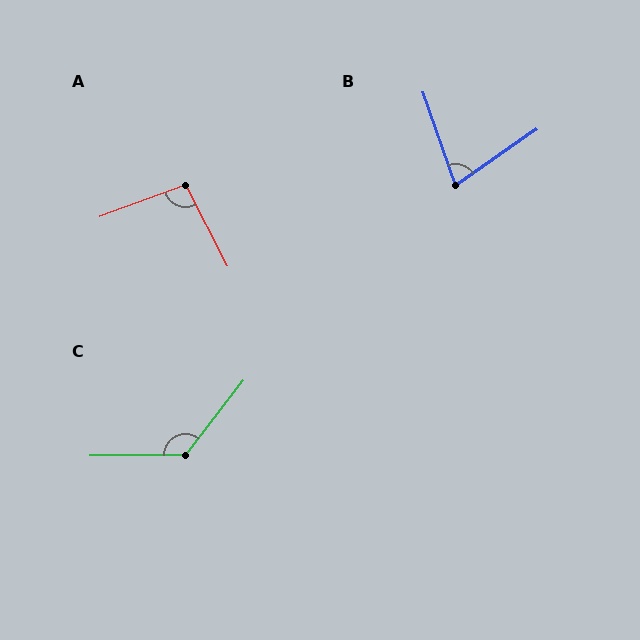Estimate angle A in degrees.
Approximately 97 degrees.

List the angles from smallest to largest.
B (75°), A (97°), C (128°).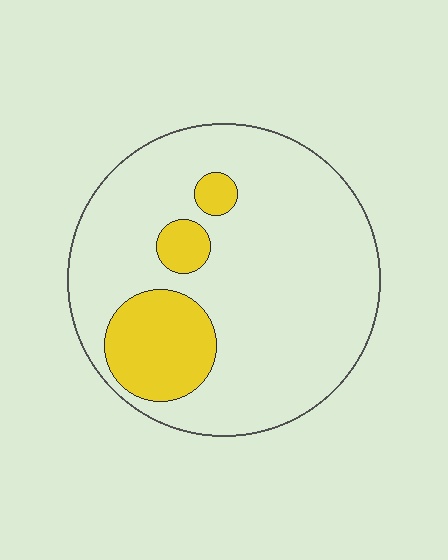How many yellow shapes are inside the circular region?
3.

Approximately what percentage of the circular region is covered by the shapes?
Approximately 20%.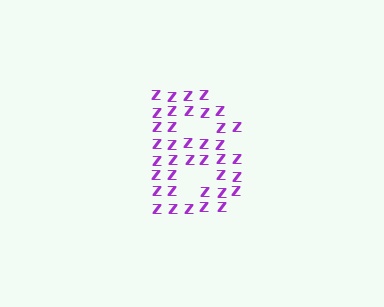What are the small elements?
The small elements are letter Z's.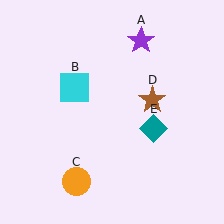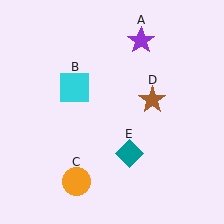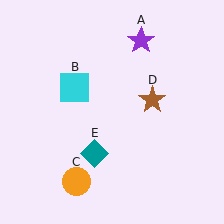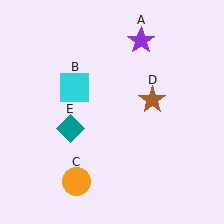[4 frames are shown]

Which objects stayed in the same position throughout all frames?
Purple star (object A) and cyan square (object B) and orange circle (object C) and brown star (object D) remained stationary.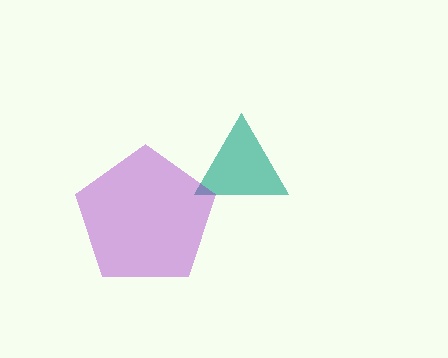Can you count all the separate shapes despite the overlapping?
Yes, there are 2 separate shapes.